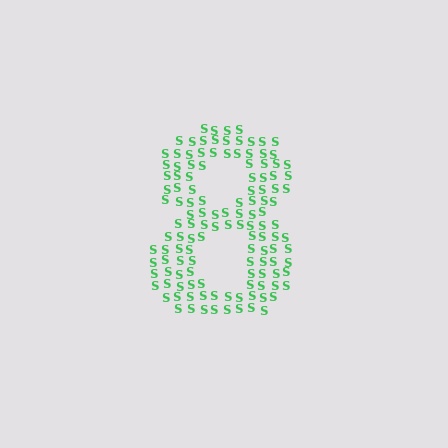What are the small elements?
The small elements are letter S's.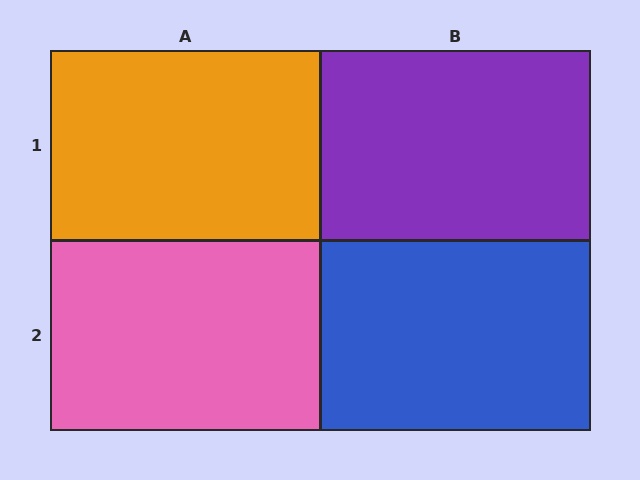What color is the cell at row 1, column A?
Orange.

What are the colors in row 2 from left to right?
Pink, blue.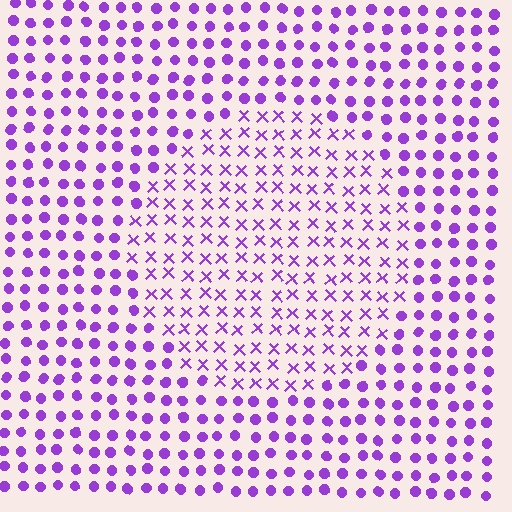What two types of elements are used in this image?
The image uses X marks inside the circle region and circles outside it.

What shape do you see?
I see a circle.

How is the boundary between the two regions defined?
The boundary is defined by a change in element shape: X marks inside vs. circles outside. All elements share the same color and spacing.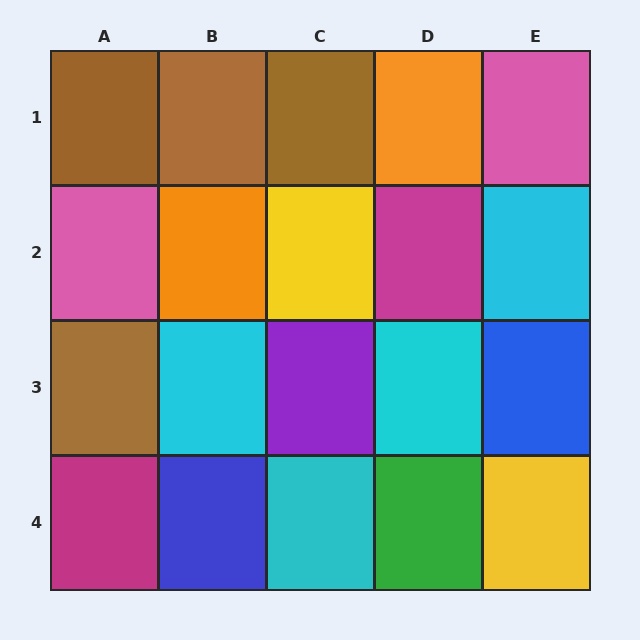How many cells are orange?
2 cells are orange.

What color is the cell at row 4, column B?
Blue.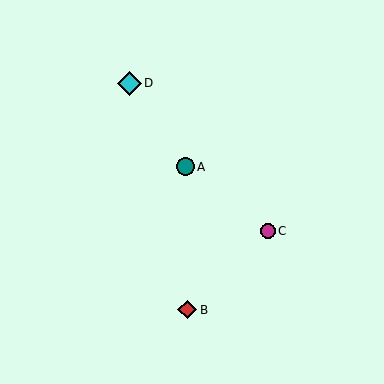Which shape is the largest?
The cyan diamond (labeled D) is the largest.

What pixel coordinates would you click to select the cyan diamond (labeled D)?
Click at (129, 83) to select the cyan diamond D.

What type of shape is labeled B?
Shape B is a red diamond.